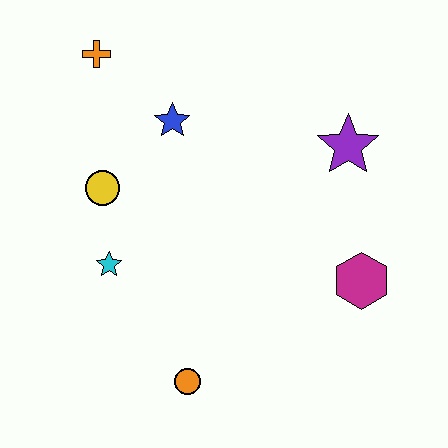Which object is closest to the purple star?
The magenta hexagon is closest to the purple star.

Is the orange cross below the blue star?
No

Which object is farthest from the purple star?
The orange circle is farthest from the purple star.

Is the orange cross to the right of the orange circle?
No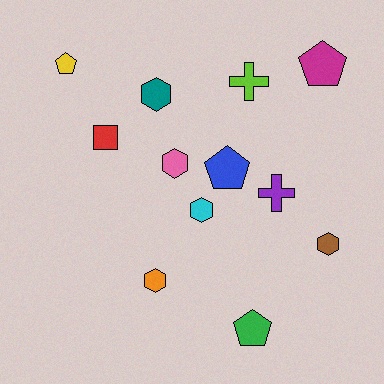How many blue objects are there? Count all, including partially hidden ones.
There is 1 blue object.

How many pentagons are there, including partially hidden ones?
There are 4 pentagons.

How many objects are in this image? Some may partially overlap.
There are 12 objects.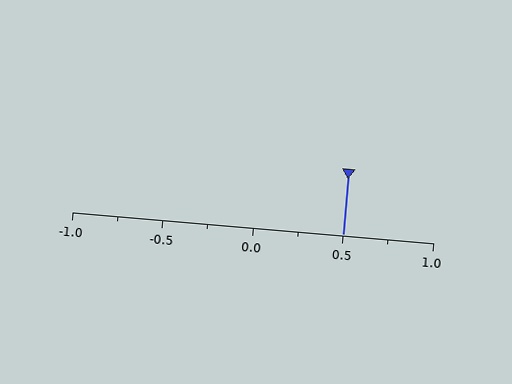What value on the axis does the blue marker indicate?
The marker indicates approximately 0.5.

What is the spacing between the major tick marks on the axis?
The major ticks are spaced 0.5 apart.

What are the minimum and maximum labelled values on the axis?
The axis runs from -1.0 to 1.0.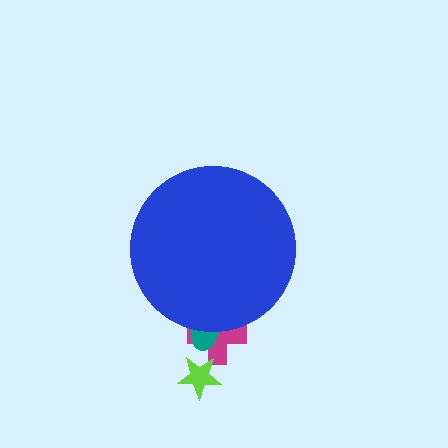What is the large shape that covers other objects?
A blue circle.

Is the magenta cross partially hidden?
Yes, the magenta cross is partially hidden behind the blue circle.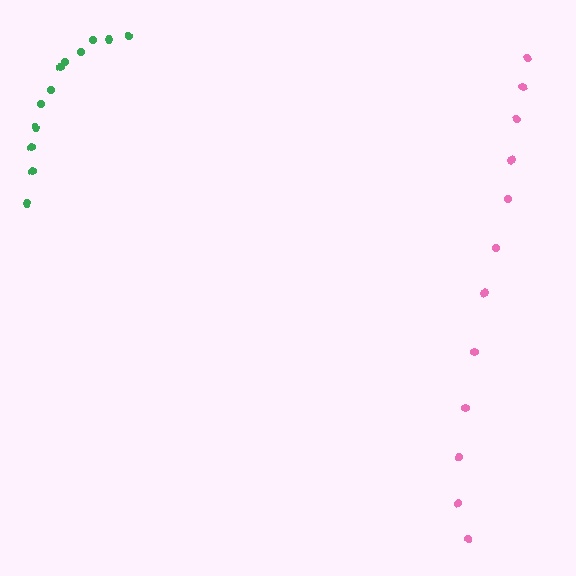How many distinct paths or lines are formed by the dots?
There are 2 distinct paths.